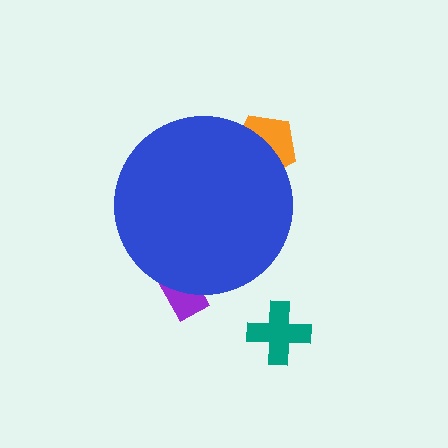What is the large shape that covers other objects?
A blue circle.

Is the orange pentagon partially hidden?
Yes, the orange pentagon is partially hidden behind the blue circle.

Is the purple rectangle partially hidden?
Yes, the purple rectangle is partially hidden behind the blue circle.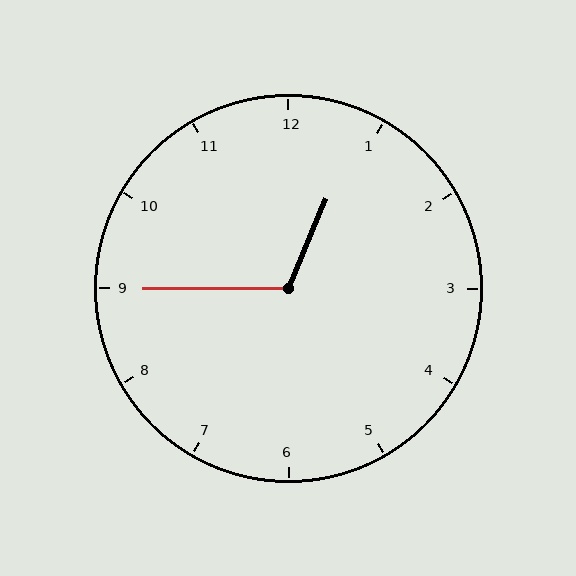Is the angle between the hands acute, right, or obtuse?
It is obtuse.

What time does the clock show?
12:45.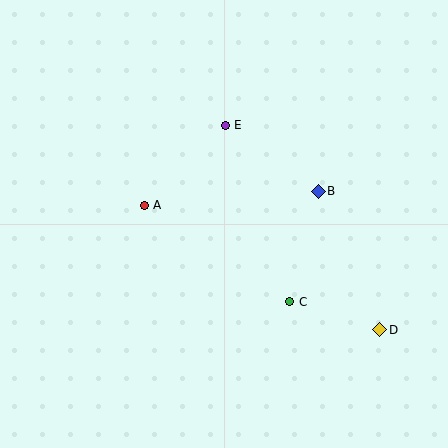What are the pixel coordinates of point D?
Point D is at (380, 330).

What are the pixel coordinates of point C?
Point C is at (290, 302).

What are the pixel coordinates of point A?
Point A is at (144, 205).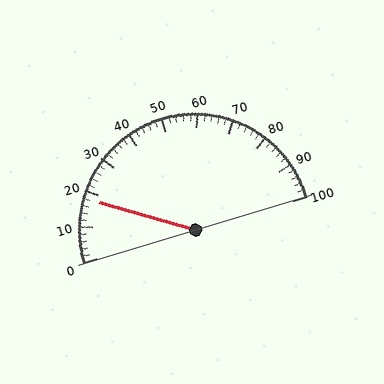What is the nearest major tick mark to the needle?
The nearest major tick mark is 20.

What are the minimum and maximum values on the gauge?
The gauge ranges from 0 to 100.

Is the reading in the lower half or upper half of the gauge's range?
The reading is in the lower half of the range (0 to 100).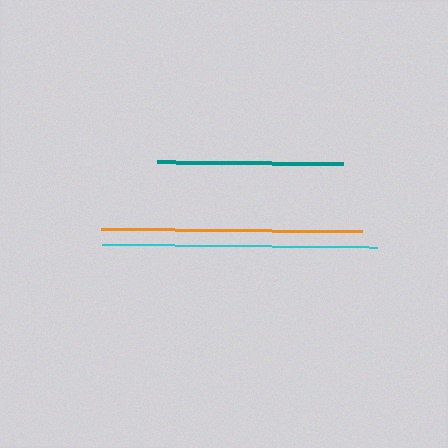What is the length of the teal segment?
The teal segment is approximately 186 pixels long.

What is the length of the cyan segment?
The cyan segment is approximately 275 pixels long.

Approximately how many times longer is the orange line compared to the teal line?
The orange line is approximately 1.4 times the length of the teal line.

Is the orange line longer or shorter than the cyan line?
The cyan line is longer than the orange line.